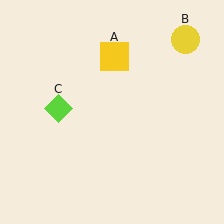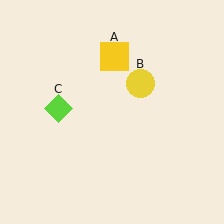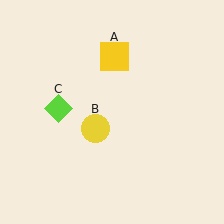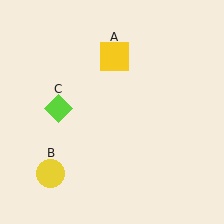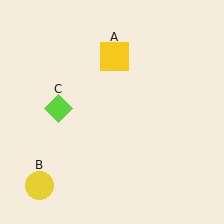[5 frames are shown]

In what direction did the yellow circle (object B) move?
The yellow circle (object B) moved down and to the left.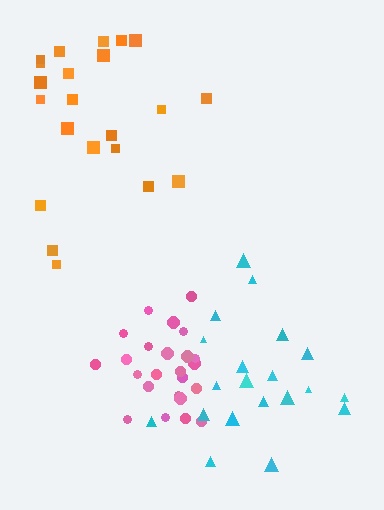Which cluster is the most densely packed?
Pink.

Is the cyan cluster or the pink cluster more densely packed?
Pink.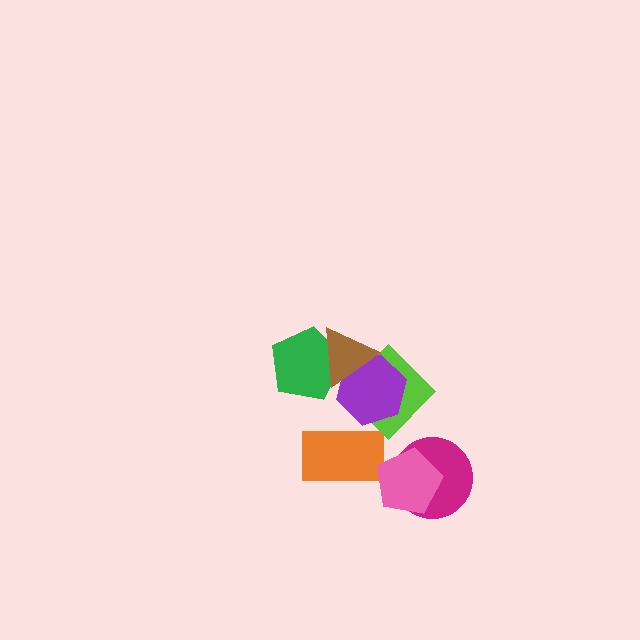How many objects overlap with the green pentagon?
1 object overlaps with the green pentagon.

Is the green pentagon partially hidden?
Yes, it is partially covered by another shape.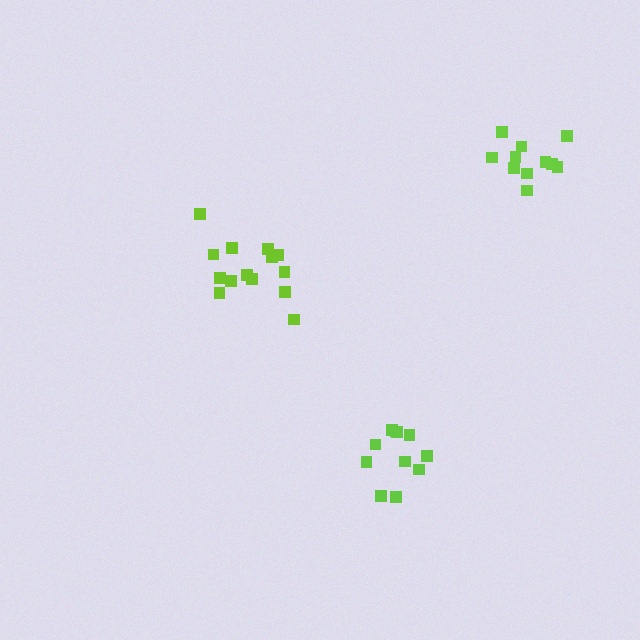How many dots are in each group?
Group 1: 14 dots, Group 2: 11 dots, Group 3: 11 dots (36 total).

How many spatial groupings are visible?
There are 3 spatial groupings.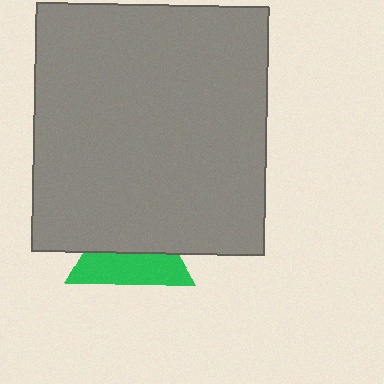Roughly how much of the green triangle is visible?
About half of it is visible (roughly 46%).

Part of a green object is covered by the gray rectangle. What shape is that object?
It is a triangle.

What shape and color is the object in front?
The object in front is a gray rectangle.